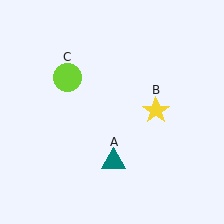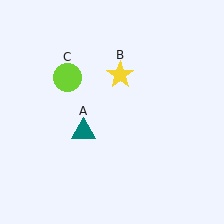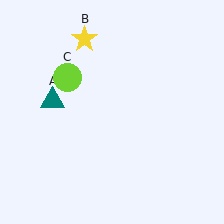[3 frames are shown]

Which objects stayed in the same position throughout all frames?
Lime circle (object C) remained stationary.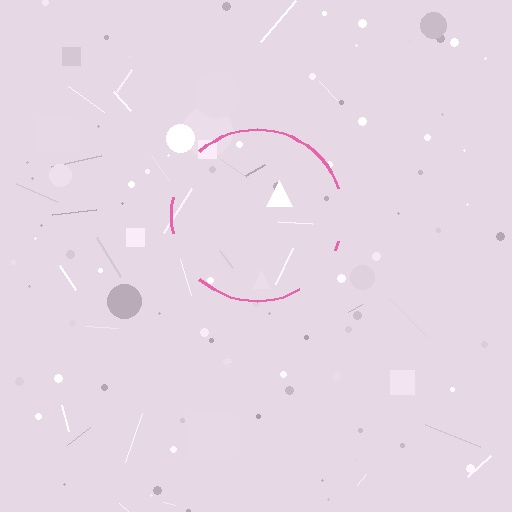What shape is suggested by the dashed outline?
The dashed outline suggests a circle.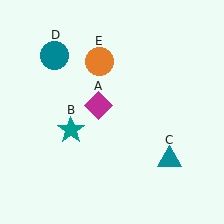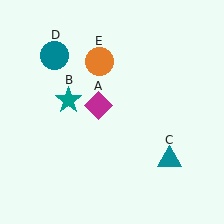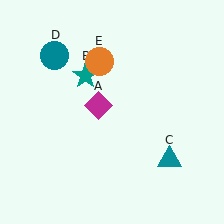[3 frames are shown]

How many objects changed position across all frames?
1 object changed position: teal star (object B).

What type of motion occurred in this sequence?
The teal star (object B) rotated clockwise around the center of the scene.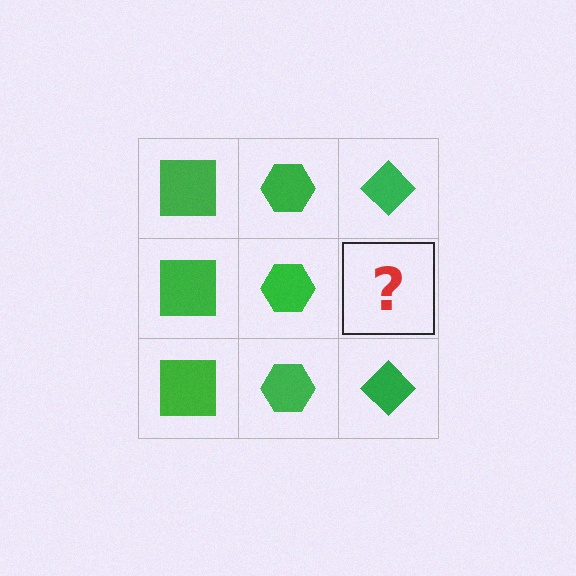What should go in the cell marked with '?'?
The missing cell should contain a green diamond.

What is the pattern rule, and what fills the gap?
The rule is that each column has a consistent shape. The gap should be filled with a green diamond.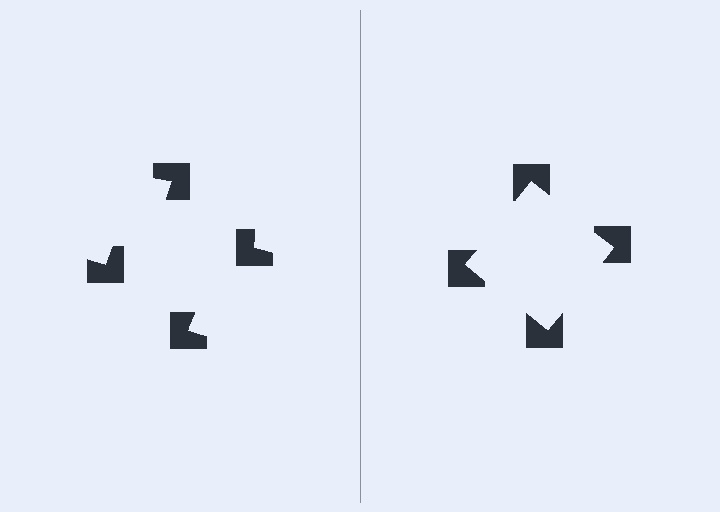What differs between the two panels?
The notched squares are positioned identically on both sides; only the wedge orientations differ. On the right they align to a square; on the left they are misaligned.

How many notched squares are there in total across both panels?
8 — 4 on each side.